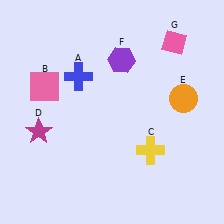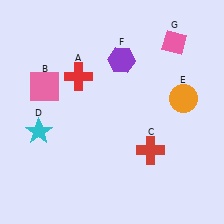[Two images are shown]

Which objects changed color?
A changed from blue to red. C changed from yellow to red. D changed from magenta to cyan.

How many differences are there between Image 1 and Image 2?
There are 3 differences between the two images.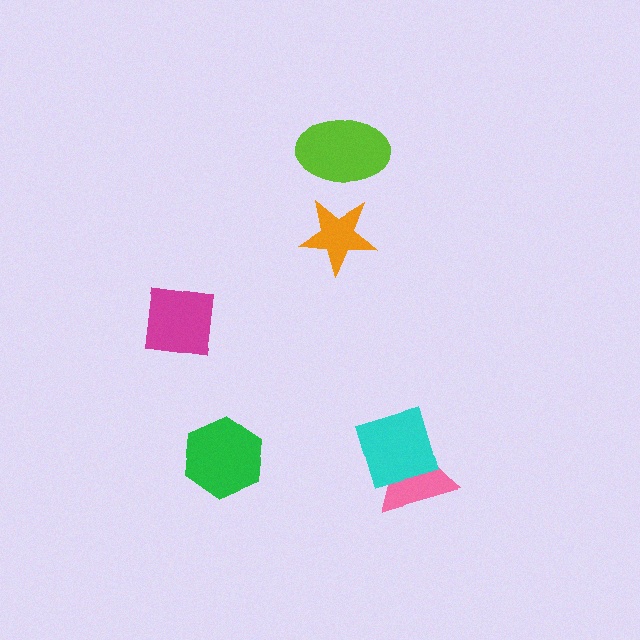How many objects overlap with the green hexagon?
0 objects overlap with the green hexagon.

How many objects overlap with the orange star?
0 objects overlap with the orange star.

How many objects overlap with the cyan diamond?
1 object overlaps with the cyan diamond.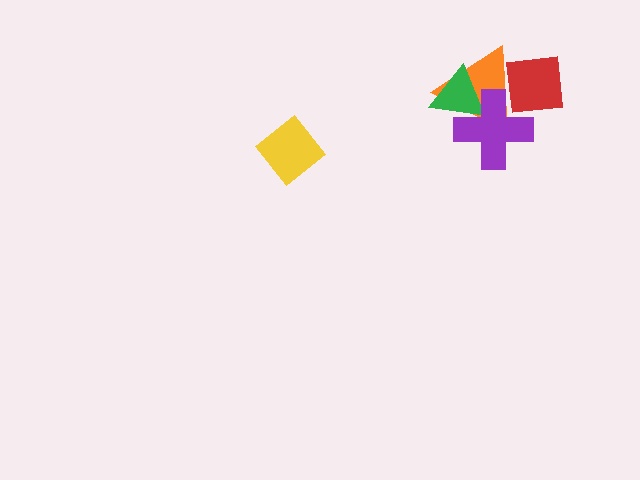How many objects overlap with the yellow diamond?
0 objects overlap with the yellow diamond.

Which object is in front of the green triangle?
The purple cross is in front of the green triangle.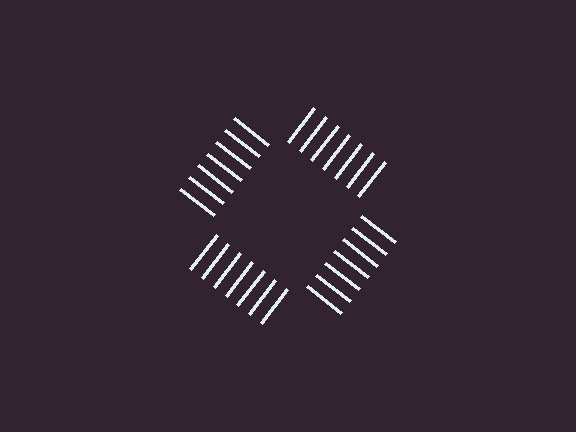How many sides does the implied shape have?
4 sides — the line-ends trace a square.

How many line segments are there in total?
28 — 7 along each of the 4 edges.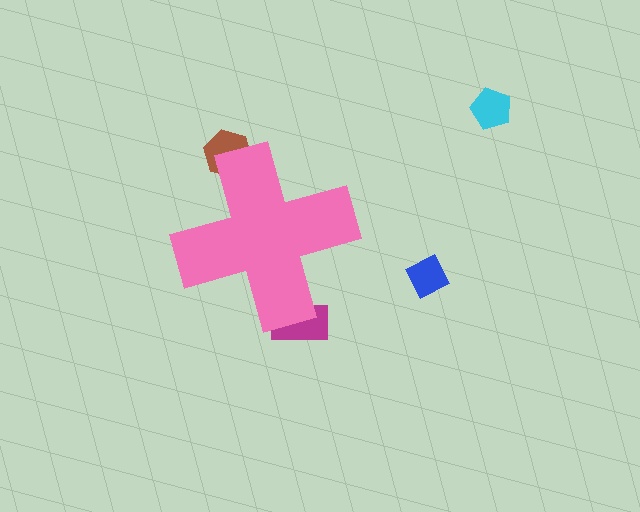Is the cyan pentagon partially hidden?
No, the cyan pentagon is fully visible.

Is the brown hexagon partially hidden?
Yes, the brown hexagon is partially hidden behind the pink cross.